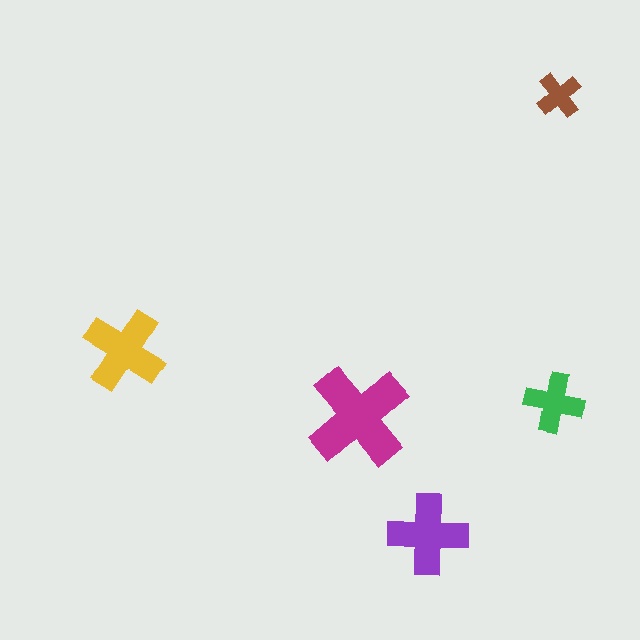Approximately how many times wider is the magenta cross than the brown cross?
About 2.5 times wider.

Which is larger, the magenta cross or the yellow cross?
The magenta one.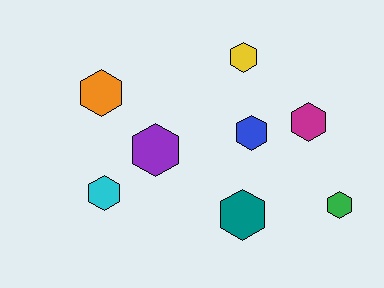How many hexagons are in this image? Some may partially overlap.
There are 8 hexagons.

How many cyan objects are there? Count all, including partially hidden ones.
There is 1 cyan object.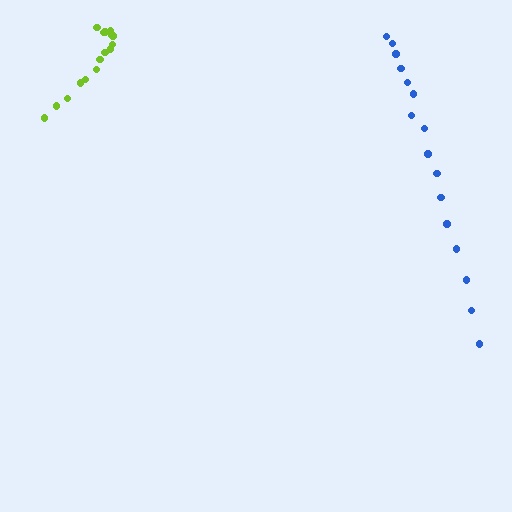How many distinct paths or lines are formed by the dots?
There are 2 distinct paths.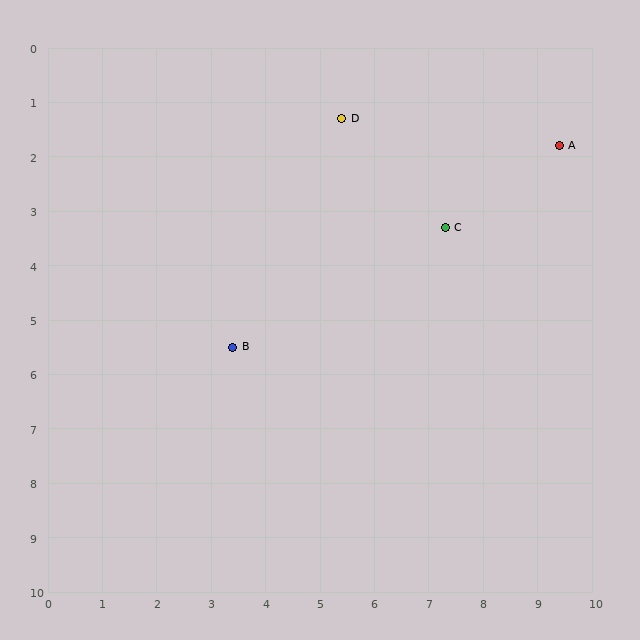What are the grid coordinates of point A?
Point A is at approximately (9.4, 1.8).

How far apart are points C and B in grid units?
Points C and B are about 4.5 grid units apart.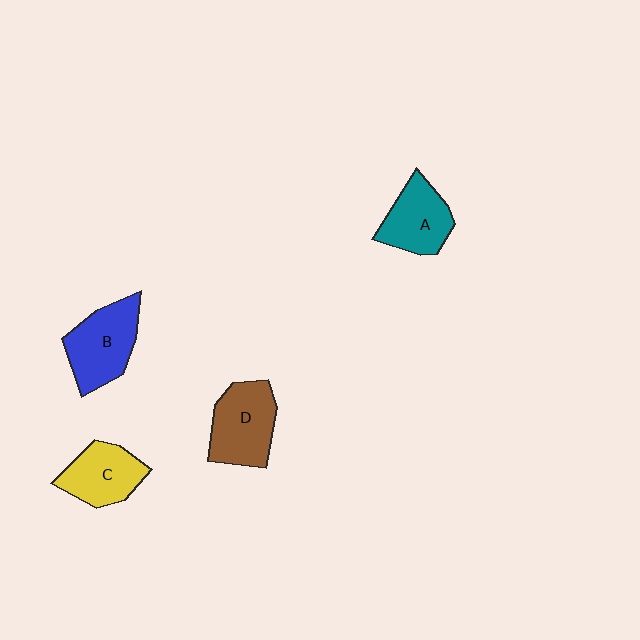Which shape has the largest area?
Shape B (blue).